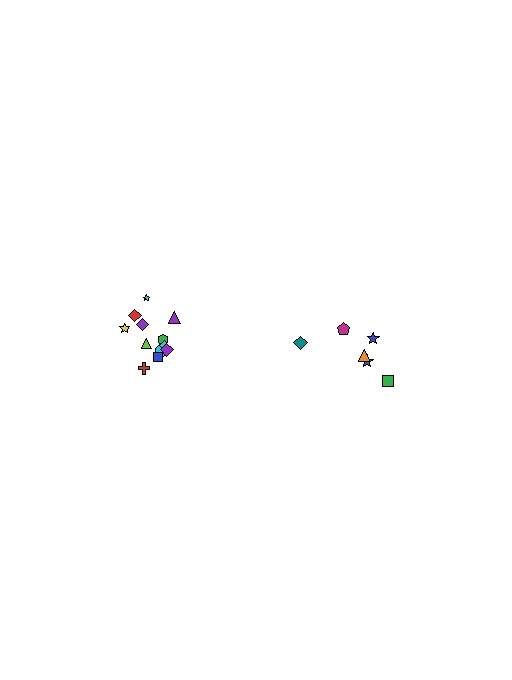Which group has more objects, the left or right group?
The left group.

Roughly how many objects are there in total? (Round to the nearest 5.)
Roughly 20 objects in total.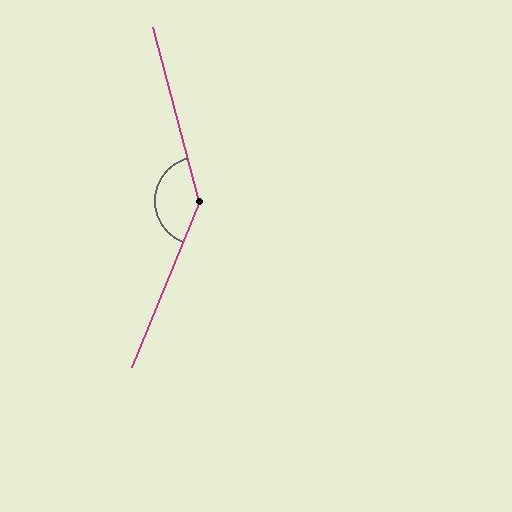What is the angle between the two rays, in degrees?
Approximately 143 degrees.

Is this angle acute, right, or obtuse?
It is obtuse.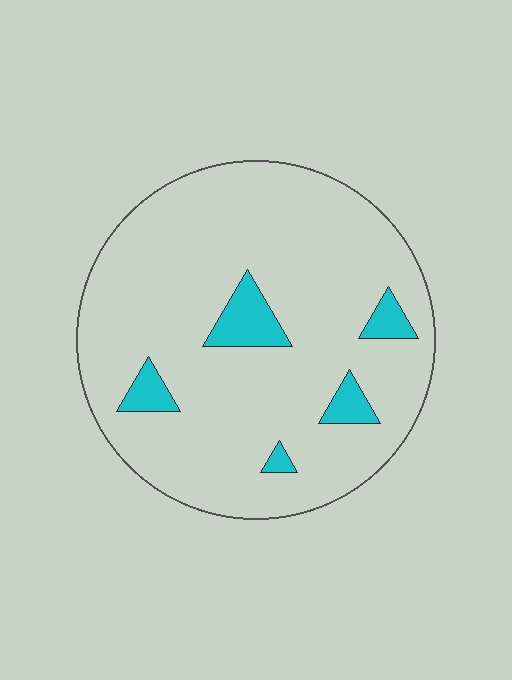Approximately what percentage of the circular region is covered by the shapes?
Approximately 10%.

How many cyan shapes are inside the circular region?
5.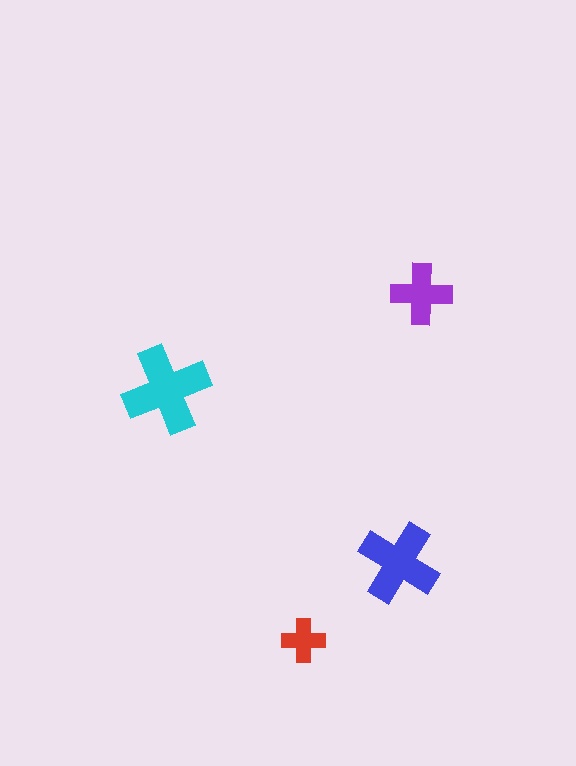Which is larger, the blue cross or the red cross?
The blue one.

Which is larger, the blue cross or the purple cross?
The blue one.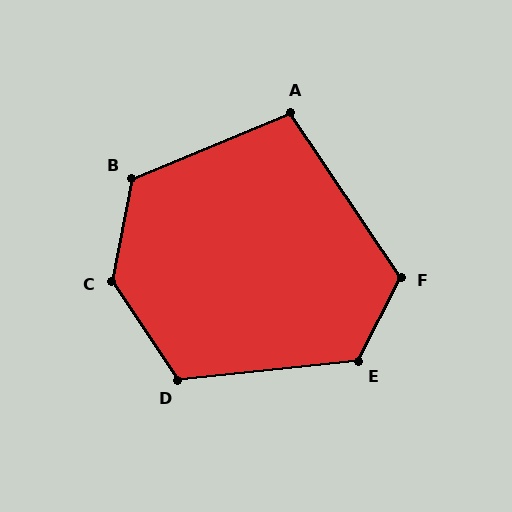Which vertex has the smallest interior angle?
A, at approximately 102 degrees.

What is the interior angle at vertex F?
Approximately 119 degrees (obtuse).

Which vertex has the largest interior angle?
C, at approximately 135 degrees.